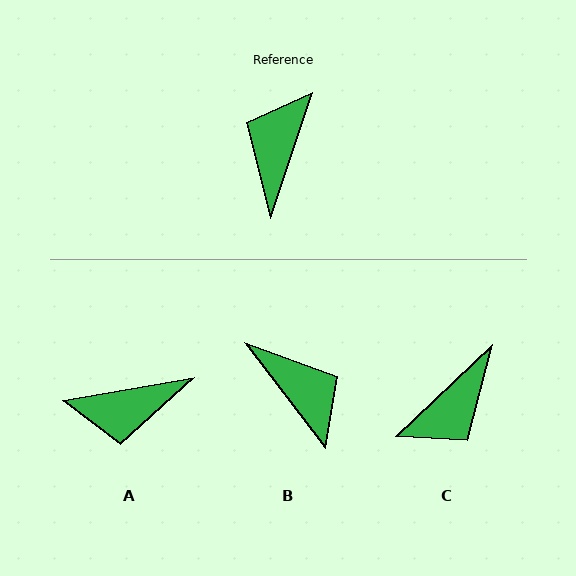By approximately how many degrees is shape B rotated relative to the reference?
Approximately 124 degrees clockwise.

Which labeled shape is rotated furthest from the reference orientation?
C, about 152 degrees away.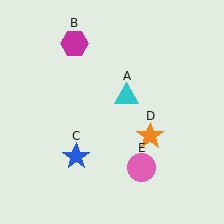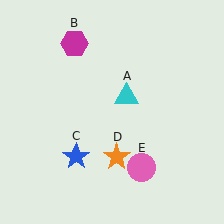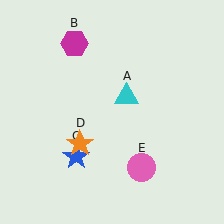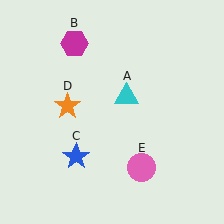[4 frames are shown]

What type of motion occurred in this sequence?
The orange star (object D) rotated clockwise around the center of the scene.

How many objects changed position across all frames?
1 object changed position: orange star (object D).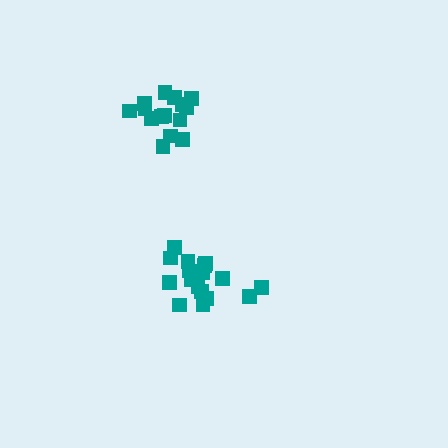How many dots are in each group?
Group 1: 17 dots, Group 2: 15 dots (32 total).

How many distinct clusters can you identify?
There are 2 distinct clusters.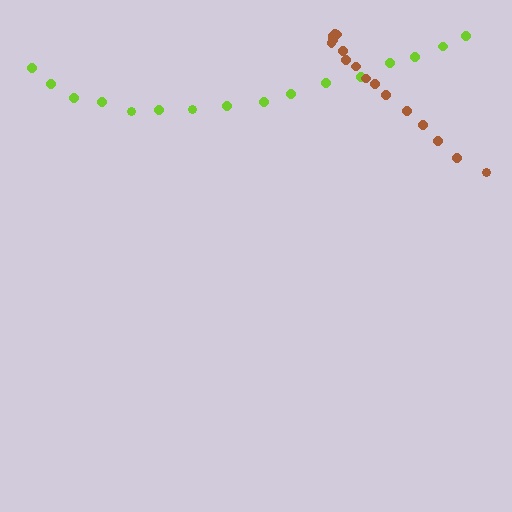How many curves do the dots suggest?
There are 2 distinct paths.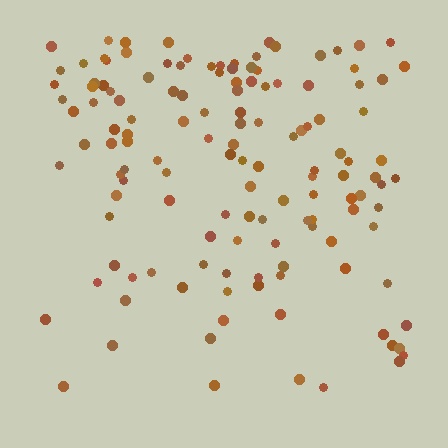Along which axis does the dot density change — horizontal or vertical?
Vertical.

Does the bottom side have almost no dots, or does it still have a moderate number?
Still a moderate number, just noticeably fewer than the top.